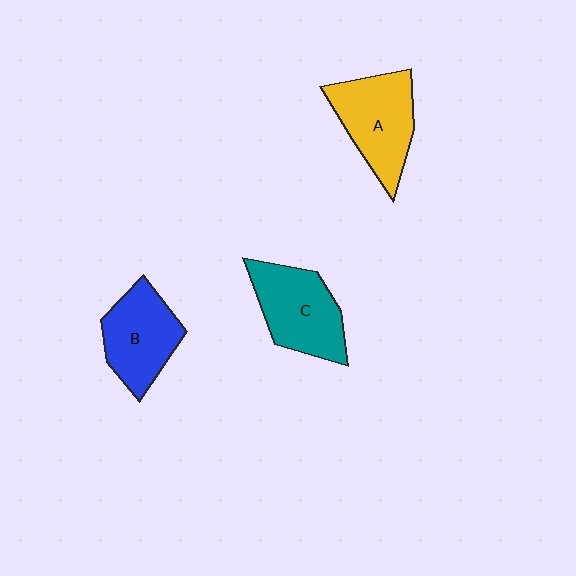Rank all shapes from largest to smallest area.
From largest to smallest: A (yellow), C (teal), B (blue).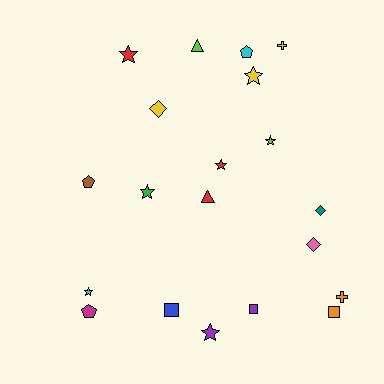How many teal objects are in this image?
There is 1 teal object.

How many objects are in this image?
There are 20 objects.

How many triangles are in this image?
There are 2 triangles.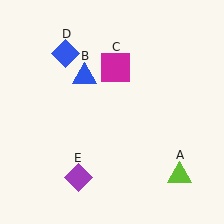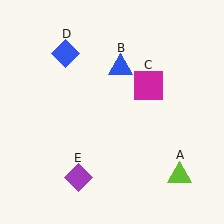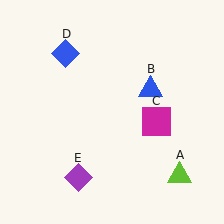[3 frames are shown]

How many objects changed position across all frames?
2 objects changed position: blue triangle (object B), magenta square (object C).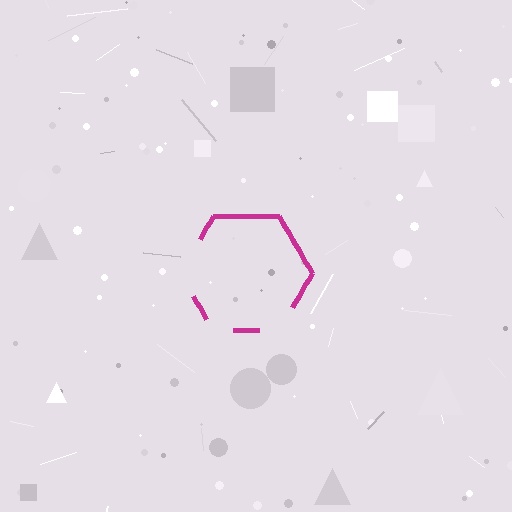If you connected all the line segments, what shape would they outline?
They would outline a hexagon.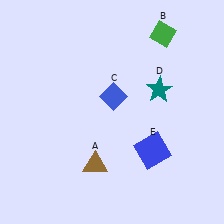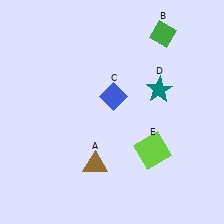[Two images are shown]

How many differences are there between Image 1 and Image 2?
There is 1 difference between the two images.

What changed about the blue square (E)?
In Image 1, E is blue. In Image 2, it changed to lime.